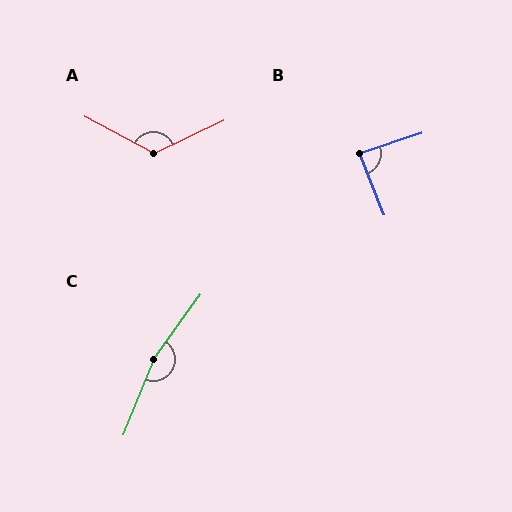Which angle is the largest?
C, at approximately 166 degrees.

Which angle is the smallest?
B, at approximately 87 degrees.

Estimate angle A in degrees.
Approximately 126 degrees.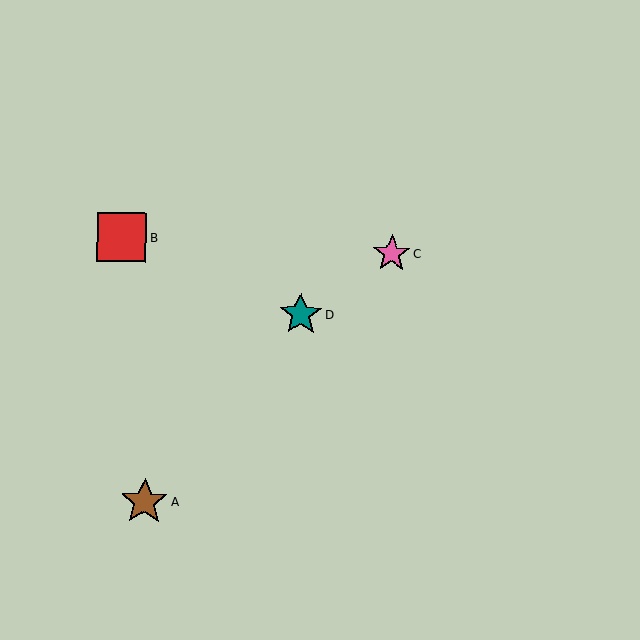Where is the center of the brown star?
The center of the brown star is at (144, 502).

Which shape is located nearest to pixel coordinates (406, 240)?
The pink star (labeled C) at (392, 254) is nearest to that location.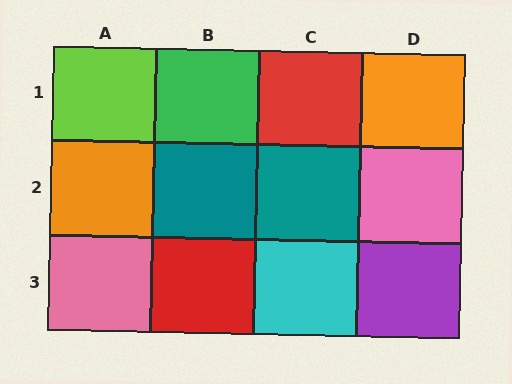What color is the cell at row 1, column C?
Red.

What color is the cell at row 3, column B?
Red.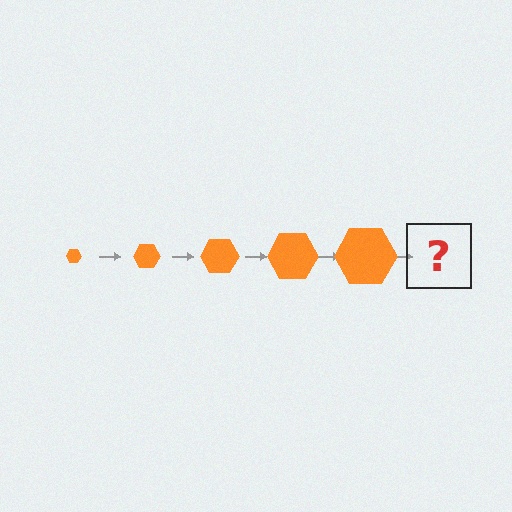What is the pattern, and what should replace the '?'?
The pattern is that the hexagon gets progressively larger each step. The '?' should be an orange hexagon, larger than the previous one.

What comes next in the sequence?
The next element should be an orange hexagon, larger than the previous one.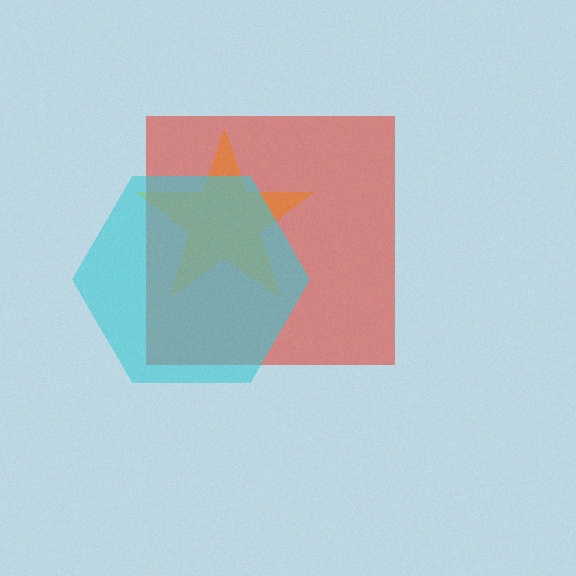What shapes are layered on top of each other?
The layered shapes are: a yellow star, a red square, a cyan hexagon.